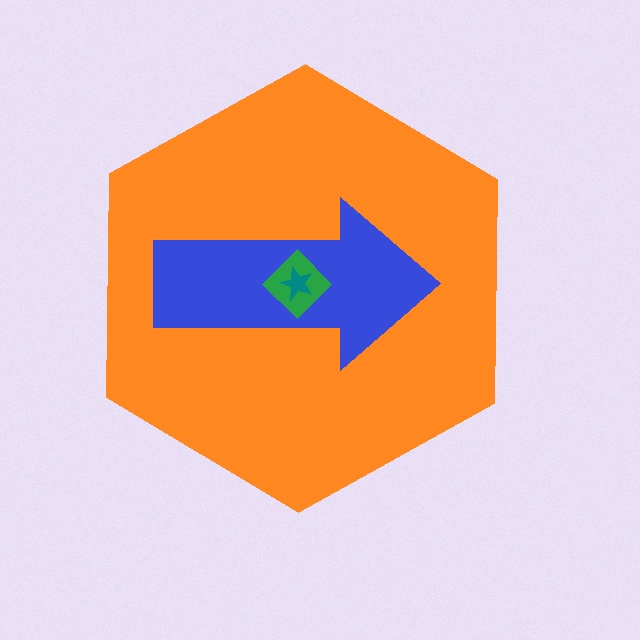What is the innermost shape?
The teal star.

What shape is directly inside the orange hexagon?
The blue arrow.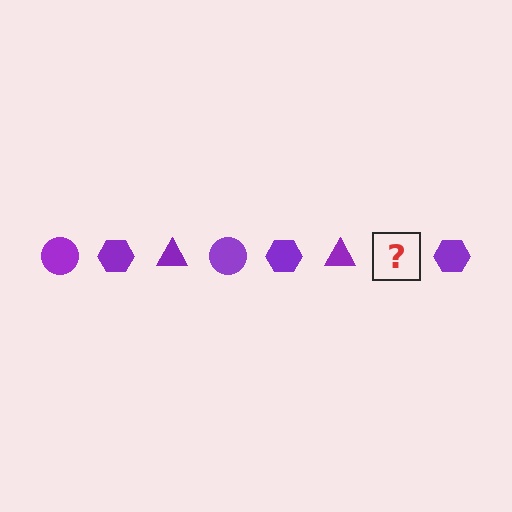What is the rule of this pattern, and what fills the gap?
The rule is that the pattern cycles through circle, hexagon, triangle shapes in purple. The gap should be filled with a purple circle.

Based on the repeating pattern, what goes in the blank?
The blank should be a purple circle.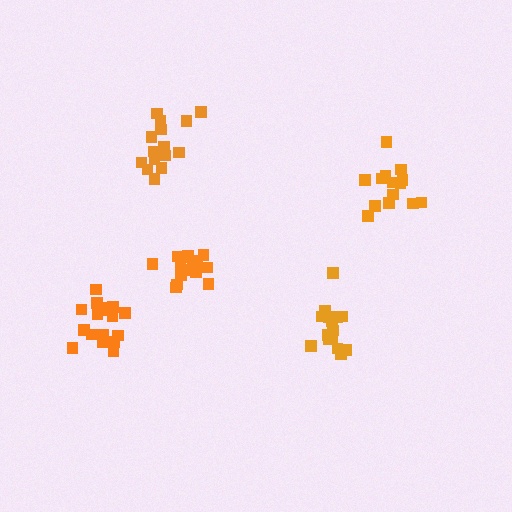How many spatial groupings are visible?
There are 5 spatial groupings.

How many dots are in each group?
Group 1: 14 dots, Group 2: 16 dots, Group 3: 15 dots, Group 4: 17 dots, Group 5: 15 dots (77 total).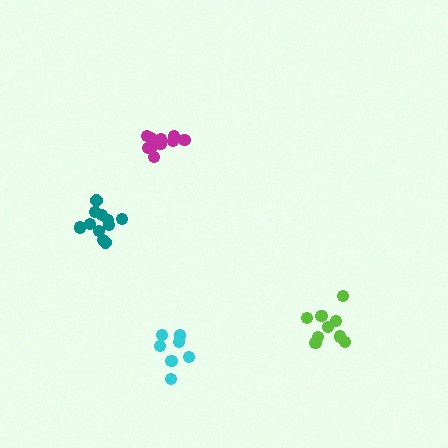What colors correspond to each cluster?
The clusters are colored: cyan, teal, lime, magenta.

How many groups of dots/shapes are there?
There are 4 groups.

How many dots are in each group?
Group 1: 7 dots, Group 2: 11 dots, Group 3: 9 dots, Group 4: 11 dots (38 total).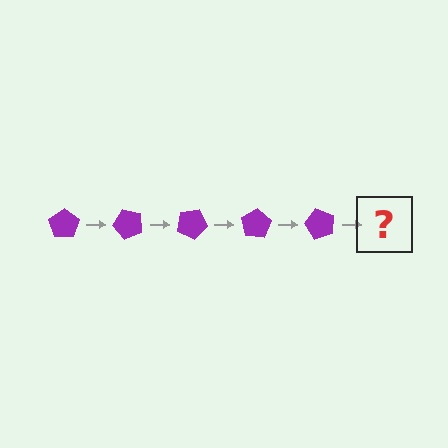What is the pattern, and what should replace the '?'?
The pattern is that the pentagon rotates 50 degrees each step. The '?' should be a purple pentagon rotated 250 degrees.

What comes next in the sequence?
The next element should be a purple pentagon rotated 250 degrees.